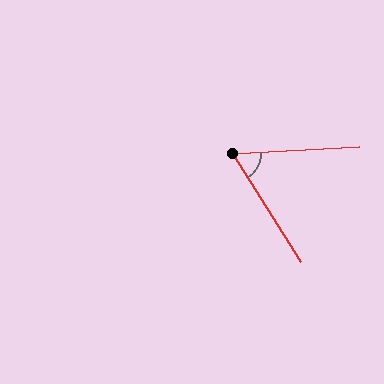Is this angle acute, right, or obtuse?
It is acute.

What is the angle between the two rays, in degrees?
Approximately 61 degrees.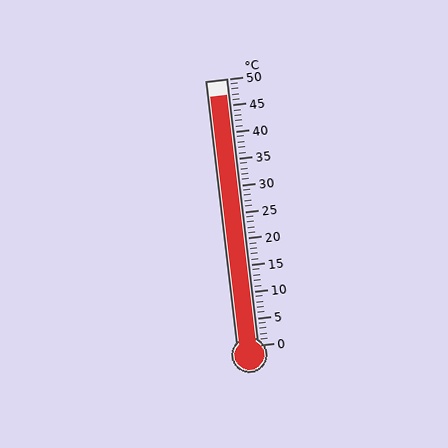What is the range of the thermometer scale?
The thermometer scale ranges from 0°C to 50°C.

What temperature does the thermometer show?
The thermometer shows approximately 47°C.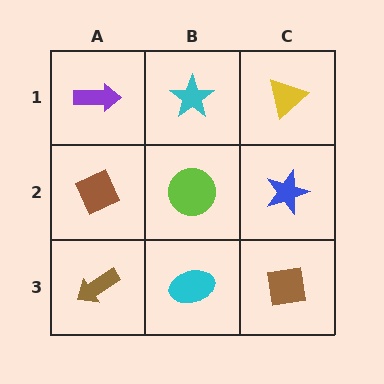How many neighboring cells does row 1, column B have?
3.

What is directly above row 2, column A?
A purple arrow.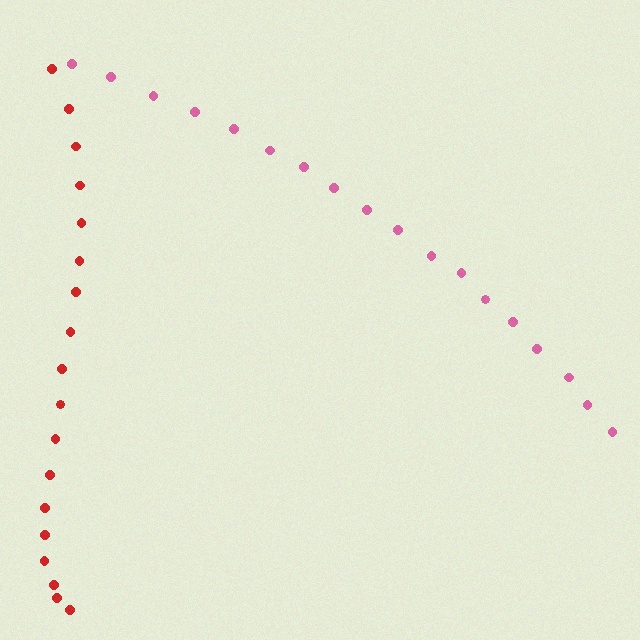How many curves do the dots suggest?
There are 2 distinct paths.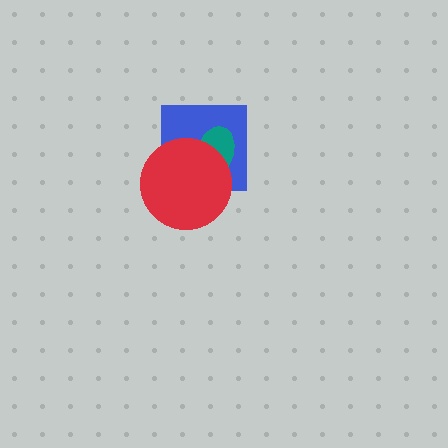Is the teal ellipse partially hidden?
Yes, it is partially covered by another shape.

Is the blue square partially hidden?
Yes, it is partially covered by another shape.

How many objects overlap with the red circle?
2 objects overlap with the red circle.